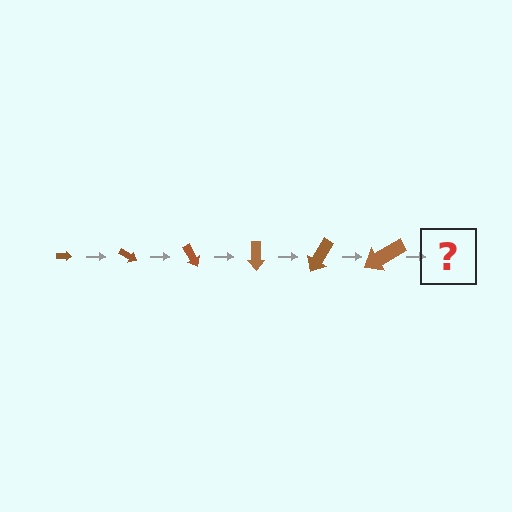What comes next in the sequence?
The next element should be an arrow, larger than the previous one and rotated 180 degrees from the start.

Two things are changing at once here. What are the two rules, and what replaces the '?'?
The two rules are that the arrow grows larger each step and it rotates 30 degrees each step. The '?' should be an arrow, larger than the previous one and rotated 180 degrees from the start.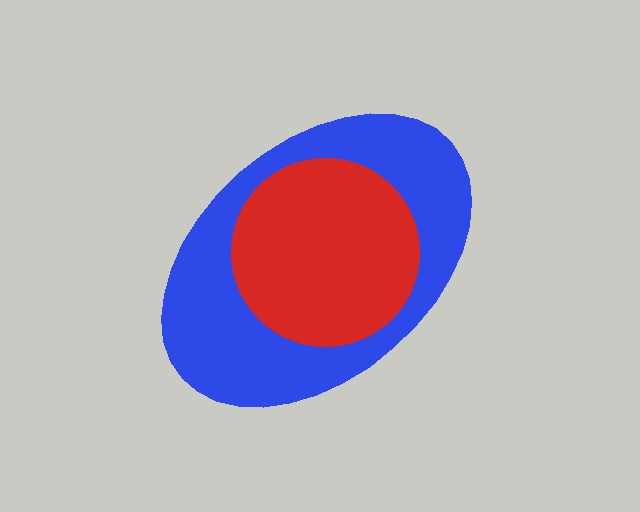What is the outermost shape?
The blue ellipse.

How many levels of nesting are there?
2.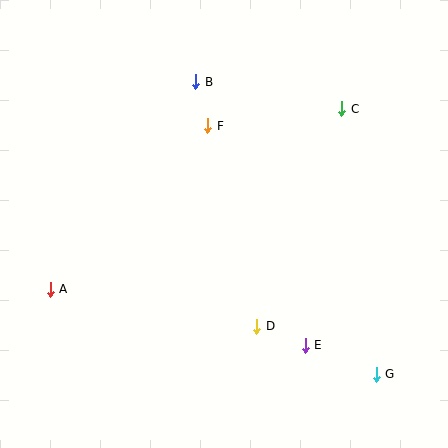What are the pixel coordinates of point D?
Point D is at (257, 326).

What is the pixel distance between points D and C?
The distance between D and C is 233 pixels.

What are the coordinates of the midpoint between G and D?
The midpoint between G and D is at (316, 350).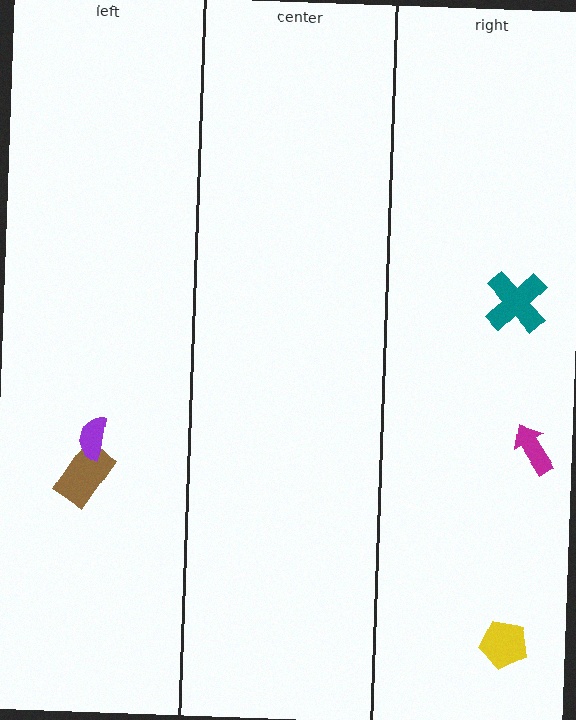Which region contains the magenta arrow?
The right region.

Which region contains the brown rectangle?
The left region.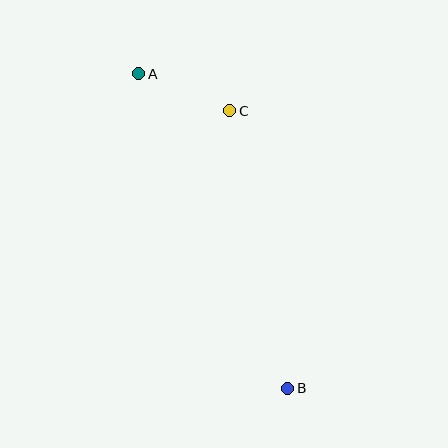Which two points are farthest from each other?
Points A and B are farthest from each other.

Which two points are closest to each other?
Points A and C are closest to each other.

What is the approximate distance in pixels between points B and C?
The distance between B and C is approximately 283 pixels.